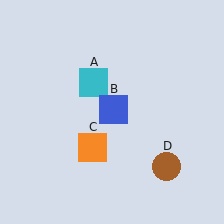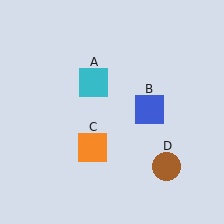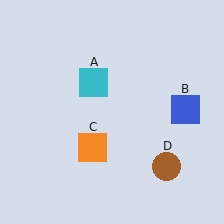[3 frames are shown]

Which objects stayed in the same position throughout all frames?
Cyan square (object A) and orange square (object C) and brown circle (object D) remained stationary.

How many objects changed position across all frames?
1 object changed position: blue square (object B).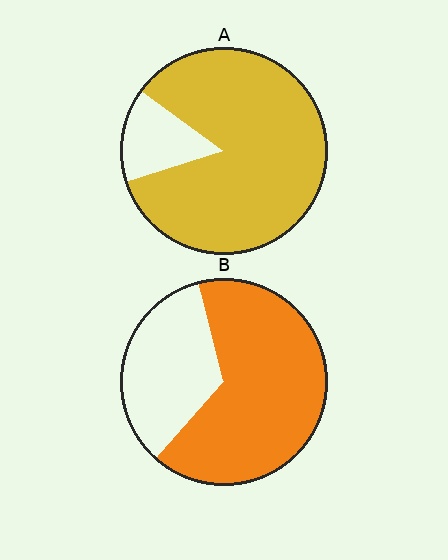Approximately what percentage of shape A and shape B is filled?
A is approximately 85% and B is approximately 65%.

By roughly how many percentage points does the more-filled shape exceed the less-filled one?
By roughly 20 percentage points (A over B).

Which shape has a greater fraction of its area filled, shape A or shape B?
Shape A.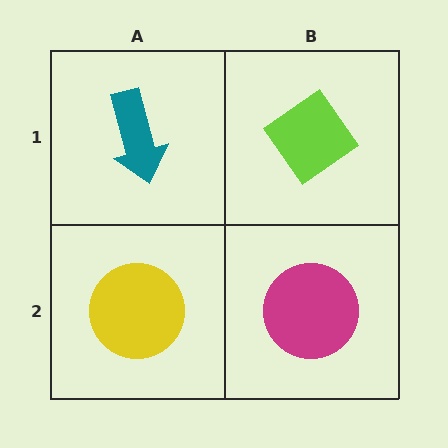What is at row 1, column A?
A teal arrow.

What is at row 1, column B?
A lime diamond.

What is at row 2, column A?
A yellow circle.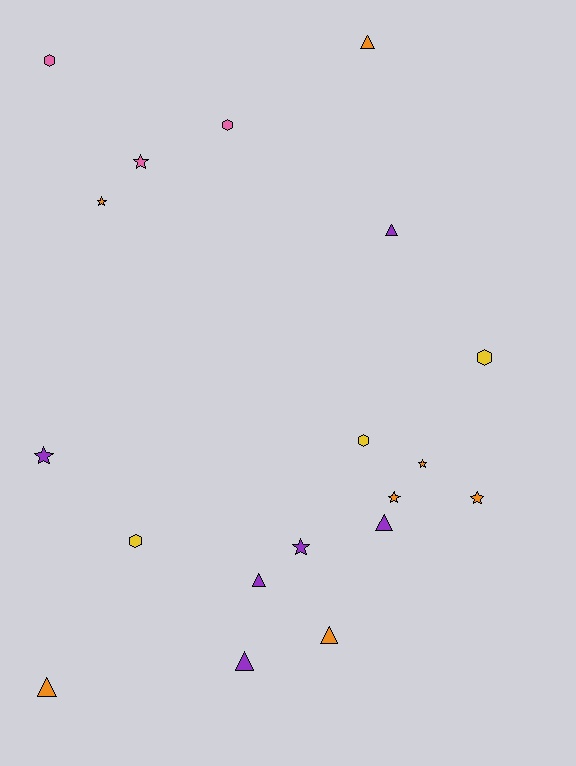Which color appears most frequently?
Orange, with 7 objects.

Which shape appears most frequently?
Star, with 7 objects.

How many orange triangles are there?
There are 3 orange triangles.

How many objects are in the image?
There are 19 objects.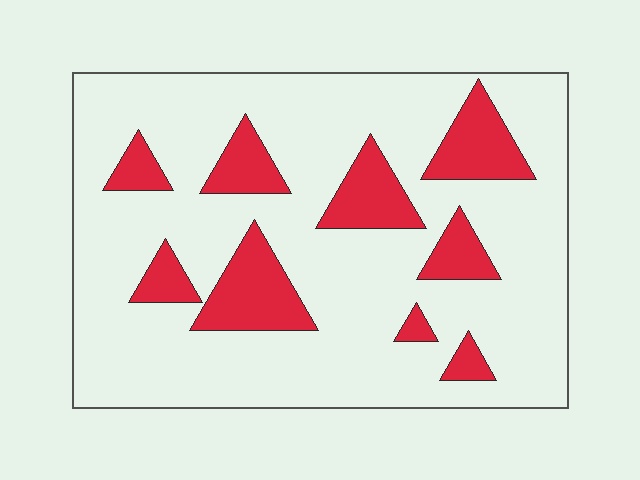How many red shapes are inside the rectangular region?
9.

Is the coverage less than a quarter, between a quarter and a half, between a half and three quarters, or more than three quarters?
Less than a quarter.